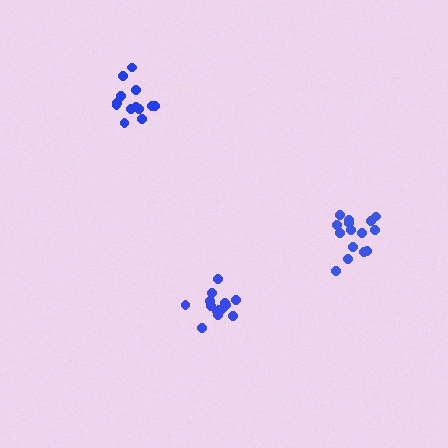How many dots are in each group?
Group 1: 13 dots, Group 2: 14 dots, Group 3: 15 dots (42 total).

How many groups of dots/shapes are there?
There are 3 groups.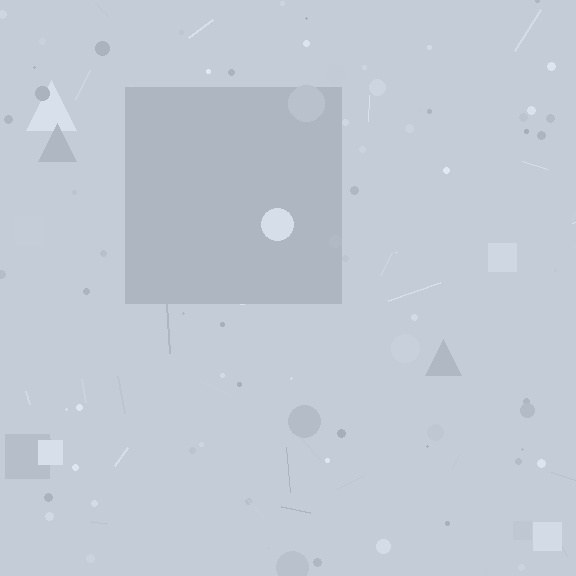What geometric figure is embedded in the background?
A square is embedded in the background.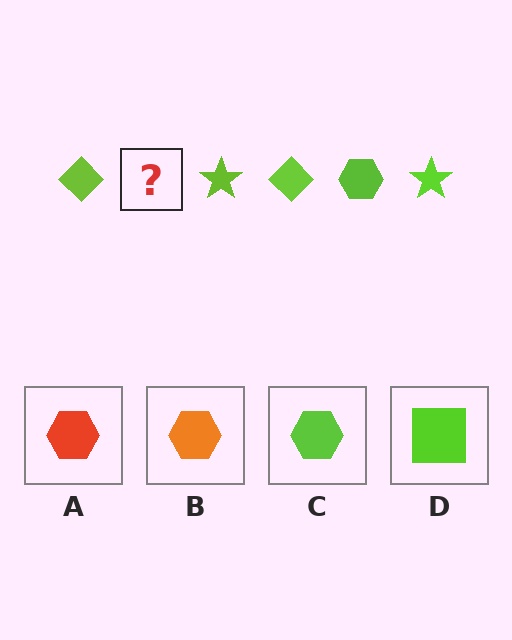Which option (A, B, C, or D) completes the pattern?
C.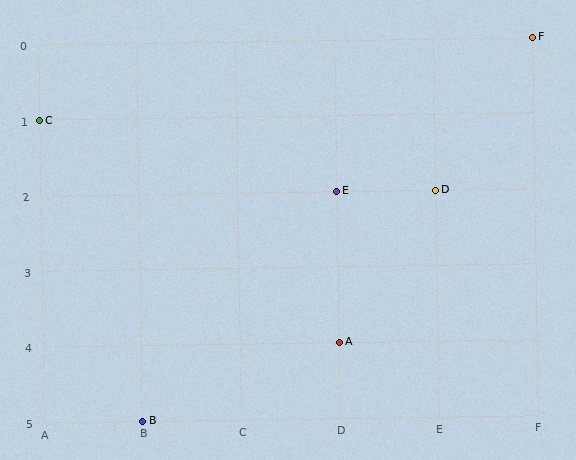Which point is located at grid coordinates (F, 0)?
Point F is at (F, 0).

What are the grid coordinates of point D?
Point D is at grid coordinates (E, 2).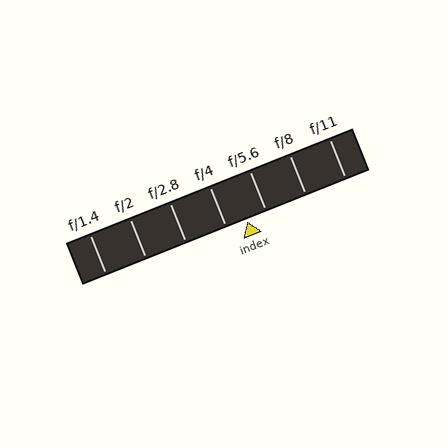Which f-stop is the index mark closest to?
The index mark is closest to f/5.6.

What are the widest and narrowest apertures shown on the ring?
The widest aperture shown is f/1.4 and the narrowest is f/11.